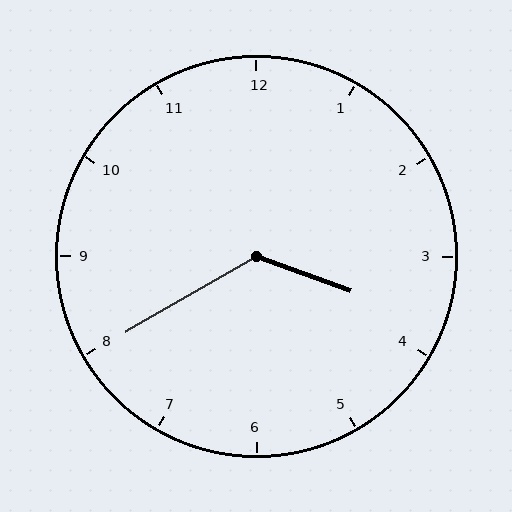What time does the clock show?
3:40.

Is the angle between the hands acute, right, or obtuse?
It is obtuse.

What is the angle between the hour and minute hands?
Approximately 130 degrees.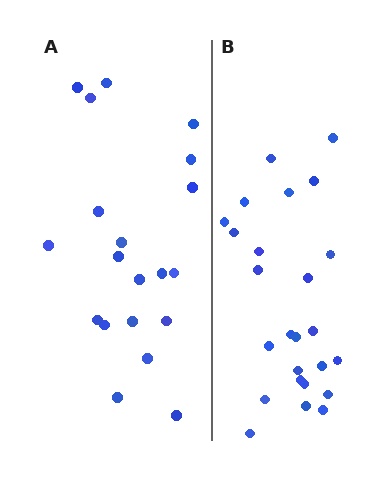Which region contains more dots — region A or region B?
Region B (the right region) has more dots.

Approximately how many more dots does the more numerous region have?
Region B has about 5 more dots than region A.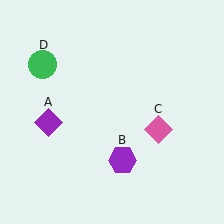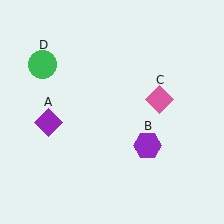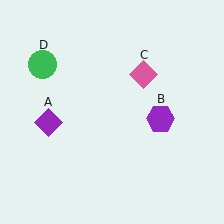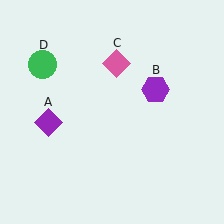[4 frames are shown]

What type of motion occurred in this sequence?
The purple hexagon (object B), pink diamond (object C) rotated counterclockwise around the center of the scene.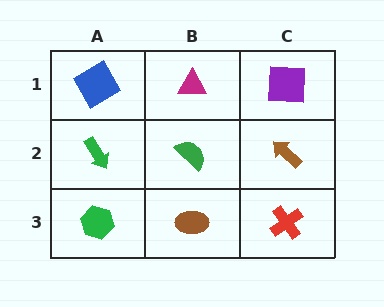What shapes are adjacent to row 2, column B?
A magenta triangle (row 1, column B), a brown ellipse (row 3, column B), a green arrow (row 2, column A), a brown arrow (row 2, column C).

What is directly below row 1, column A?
A green arrow.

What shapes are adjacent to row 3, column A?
A green arrow (row 2, column A), a brown ellipse (row 3, column B).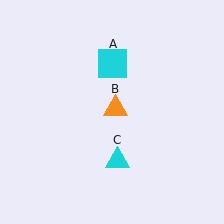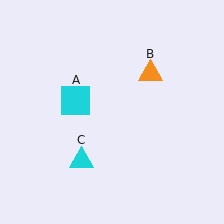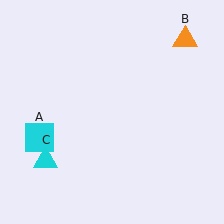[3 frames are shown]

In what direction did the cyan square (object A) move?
The cyan square (object A) moved down and to the left.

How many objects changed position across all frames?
3 objects changed position: cyan square (object A), orange triangle (object B), cyan triangle (object C).